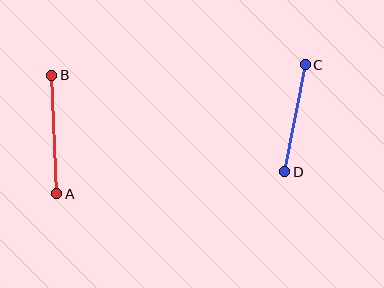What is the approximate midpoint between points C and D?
The midpoint is at approximately (295, 118) pixels.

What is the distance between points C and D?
The distance is approximately 109 pixels.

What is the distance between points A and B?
The distance is approximately 119 pixels.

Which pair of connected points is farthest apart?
Points A and B are farthest apart.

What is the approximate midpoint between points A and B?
The midpoint is at approximately (54, 134) pixels.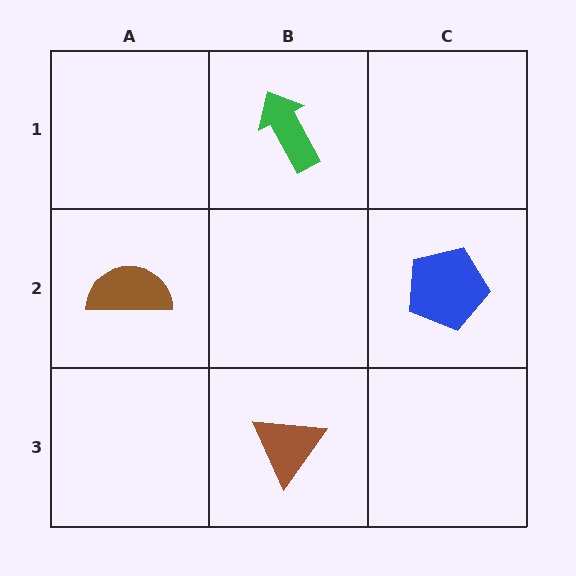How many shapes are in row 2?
2 shapes.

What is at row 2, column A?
A brown semicircle.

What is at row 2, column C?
A blue pentagon.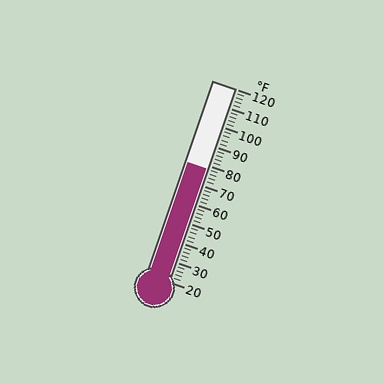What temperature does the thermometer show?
The thermometer shows approximately 78°F.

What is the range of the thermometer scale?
The thermometer scale ranges from 20°F to 120°F.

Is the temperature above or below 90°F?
The temperature is below 90°F.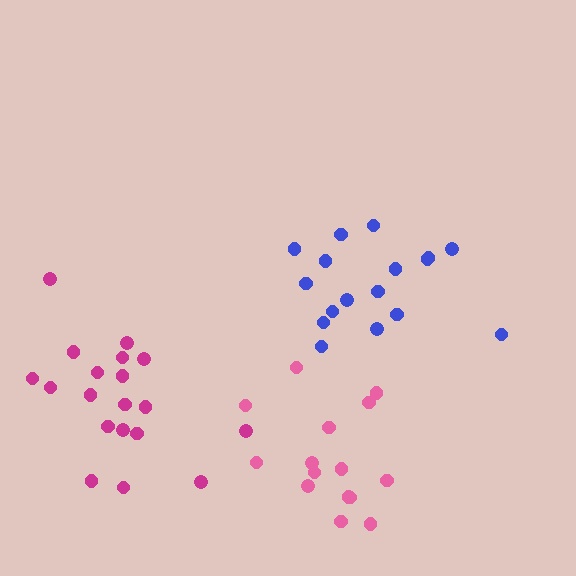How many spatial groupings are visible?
There are 3 spatial groupings.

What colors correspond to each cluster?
The clusters are colored: magenta, blue, pink.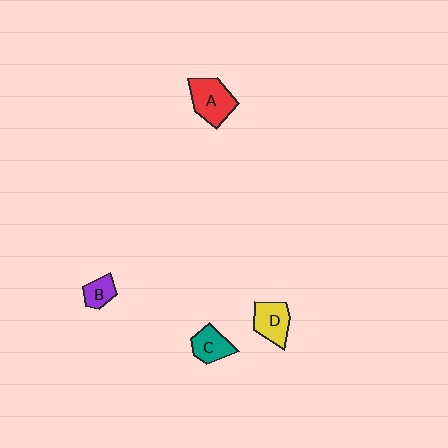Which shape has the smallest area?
Shape B (purple).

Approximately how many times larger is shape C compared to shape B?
Approximately 1.3 times.